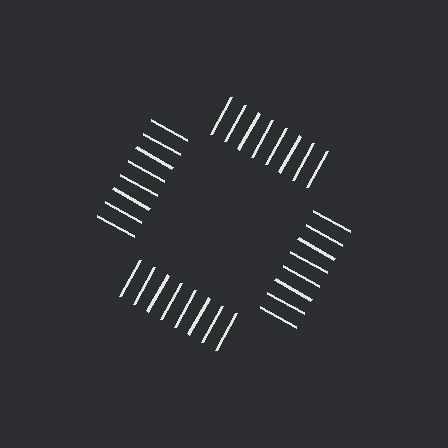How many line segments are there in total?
32 — 8 along each of the 4 edges.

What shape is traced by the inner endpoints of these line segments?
An illusory square — the line segments terminate on its edges but no continuous stroke is drawn.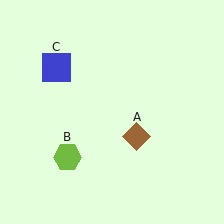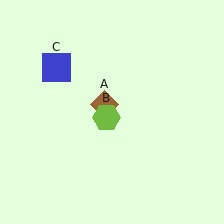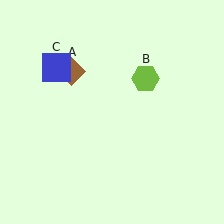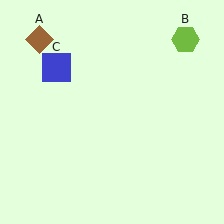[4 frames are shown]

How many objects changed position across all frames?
2 objects changed position: brown diamond (object A), lime hexagon (object B).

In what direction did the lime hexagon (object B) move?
The lime hexagon (object B) moved up and to the right.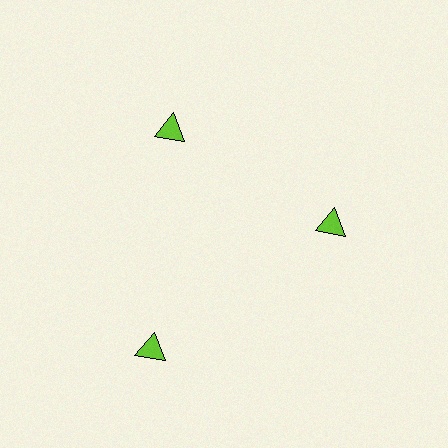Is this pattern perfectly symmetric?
No. The 3 lime triangles are arranged in a ring, but one element near the 7 o'clock position is pushed outward from the center, breaking the 3-fold rotational symmetry.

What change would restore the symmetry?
The symmetry would be restored by moving it inward, back onto the ring so that all 3 triangles sit at equal angles and equal distance from the center.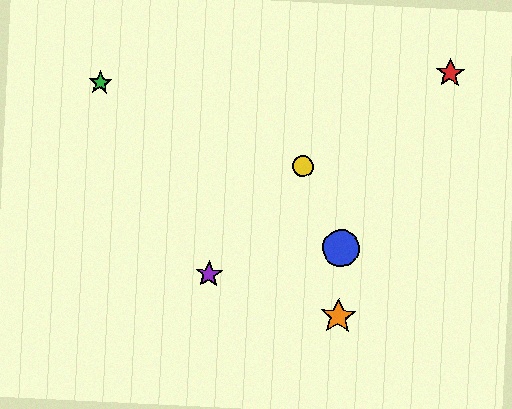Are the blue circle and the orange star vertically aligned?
Yes, both are at x≈341.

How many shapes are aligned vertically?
2 shapes (the blue circle, the orange star) are aligned vertically.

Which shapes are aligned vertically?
The blue circle, the orange star are aligned vertically.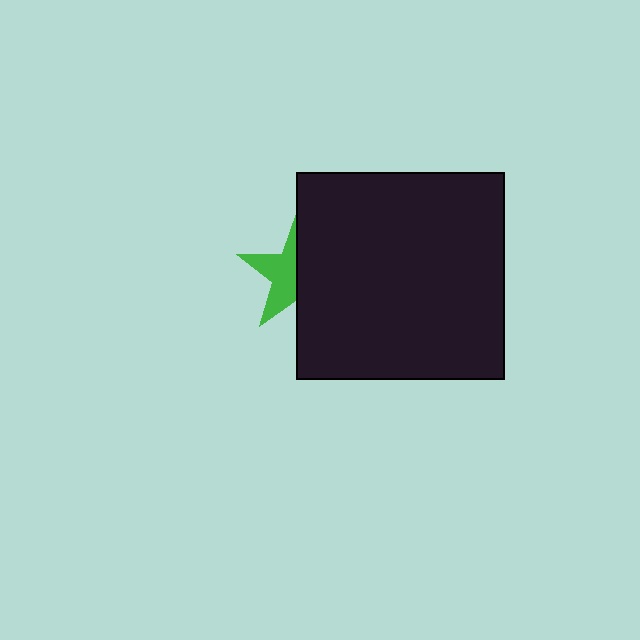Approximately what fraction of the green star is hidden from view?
Roughly 53% of the green star is hidden behind the black square.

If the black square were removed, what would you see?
You would see the complete green star.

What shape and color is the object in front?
The object in front is a black square.